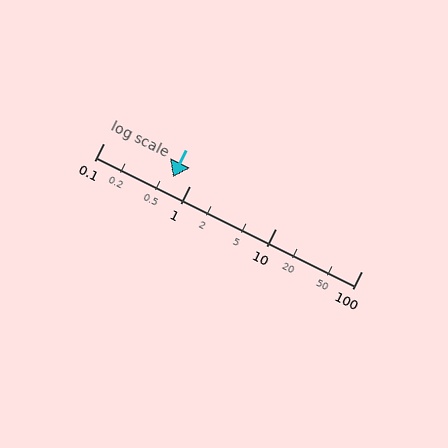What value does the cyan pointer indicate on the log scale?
The pointer indicates approximately 0.64.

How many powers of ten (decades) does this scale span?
The scale spans 3 decades, from 0.1 to 100.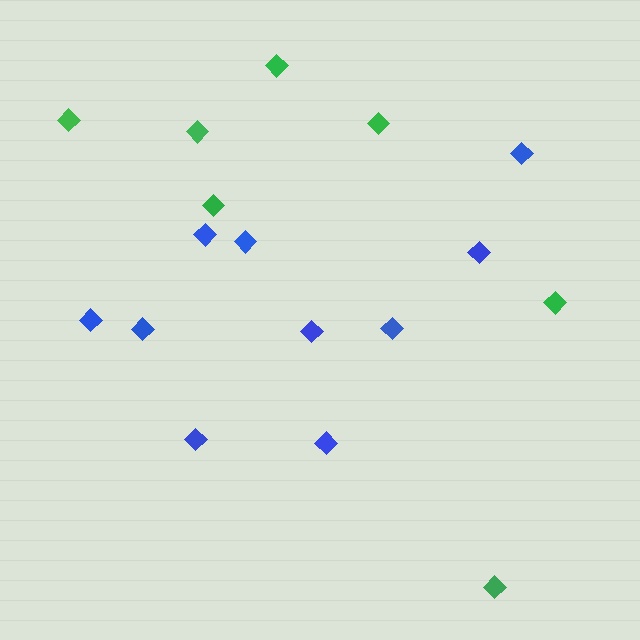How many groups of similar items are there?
There are 2 groups: one group of green diamonds (7) and one group of blue diamonds (10).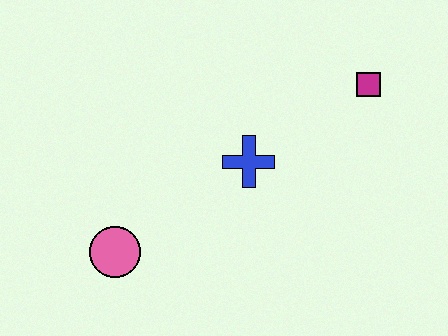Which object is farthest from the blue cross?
The pink circle is farthest from the blue cross.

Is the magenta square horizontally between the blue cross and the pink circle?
No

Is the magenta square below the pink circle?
No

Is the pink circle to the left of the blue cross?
Yes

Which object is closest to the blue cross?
The magenta square is closest to the blue cross.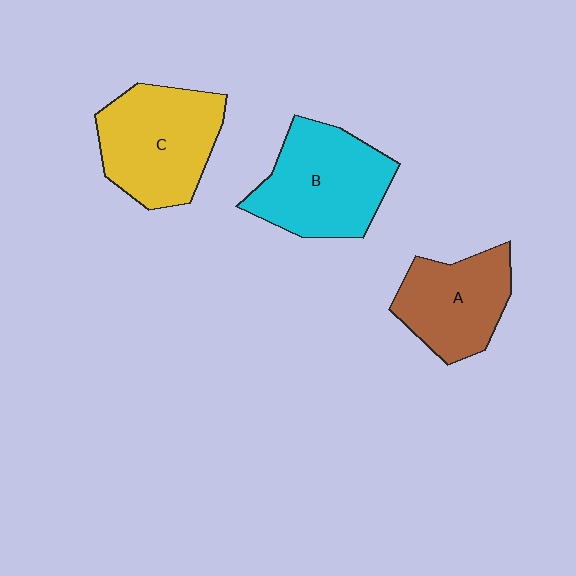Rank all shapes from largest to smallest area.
From largest to smallest: B (cyan), C (yellow), A (brown).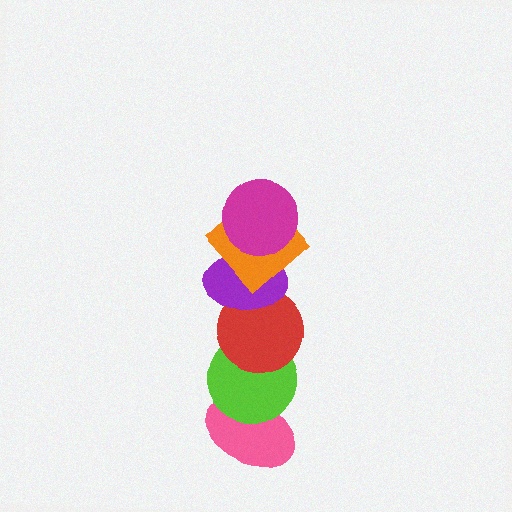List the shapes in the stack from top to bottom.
From top to bottom: the magenta circle, the orange diamond, the purple ellipse, the red circle, the lime circle, the pink ellipse.